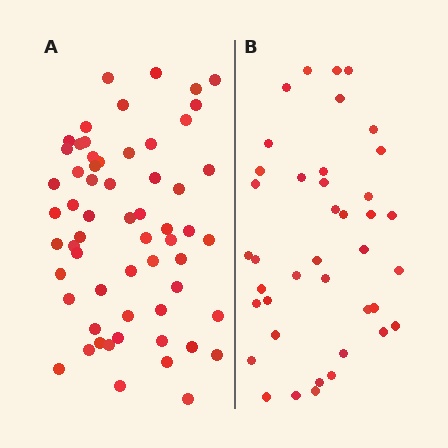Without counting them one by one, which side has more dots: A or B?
Region A (the left region) has more dots.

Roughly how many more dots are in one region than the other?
Region A has approximately 20 more dots than region B.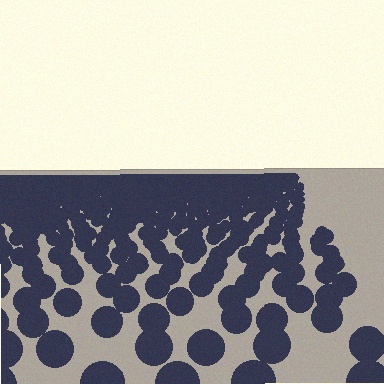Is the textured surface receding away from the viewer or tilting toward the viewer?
The surface is receding away from the viewer. Texture elements get smaller and denser toward the top.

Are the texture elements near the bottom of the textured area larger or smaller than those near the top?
Larger. Near the bottom, elements are closer to the viewer and appear at a bigger on-screen size.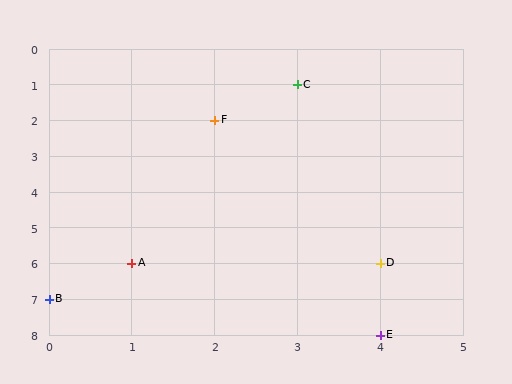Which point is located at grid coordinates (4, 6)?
Point D is at (4, 6).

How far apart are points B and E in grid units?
Points B and E are 4 columns and 1 row apart (about 4.1 grid units diagonally).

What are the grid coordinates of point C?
Point C is at grid coordinates (3, 1).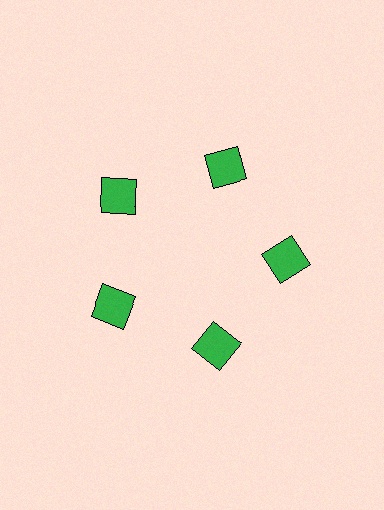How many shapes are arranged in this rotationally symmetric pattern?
There are 5 shapes, arranged in 5 groups of 1.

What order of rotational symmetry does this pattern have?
This pattern has 5-fold rotational symmetry.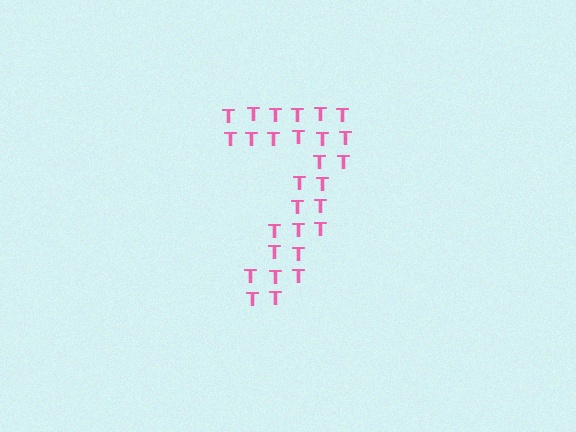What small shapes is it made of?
It is made of small letter T's.